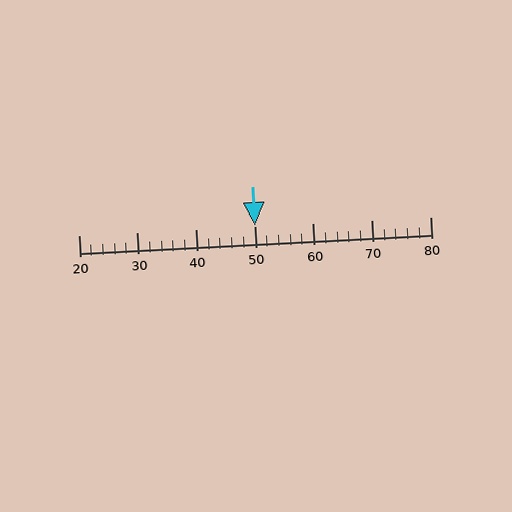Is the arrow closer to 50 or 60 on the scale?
The arrow is closer to 50.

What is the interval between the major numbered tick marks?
The major tick marks are spaced 10 units apart.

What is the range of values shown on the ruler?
The ruler shows values from 20 to 80.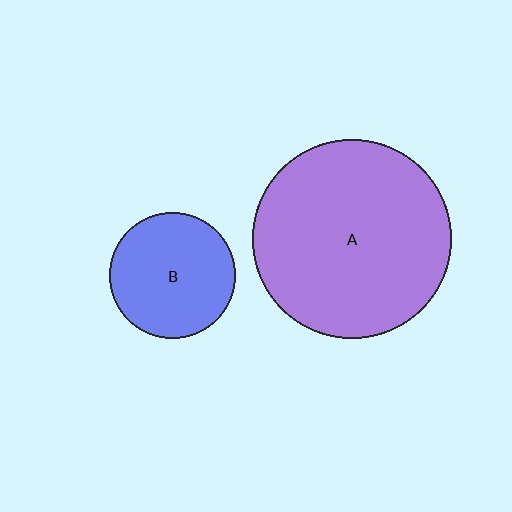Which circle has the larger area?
Circle A (purple).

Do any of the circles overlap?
No, none of the circles overlap.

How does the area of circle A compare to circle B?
Approximately 2.5 times.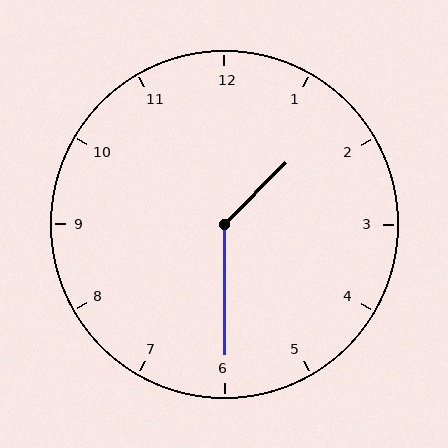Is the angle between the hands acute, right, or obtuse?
It is obtuse.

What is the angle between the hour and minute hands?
Approximately 135 degrees.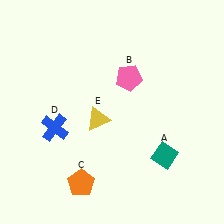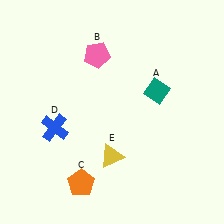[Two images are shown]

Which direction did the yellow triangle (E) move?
The yellow triangle (E) moved down.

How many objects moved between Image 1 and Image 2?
3 objects moved between the two images.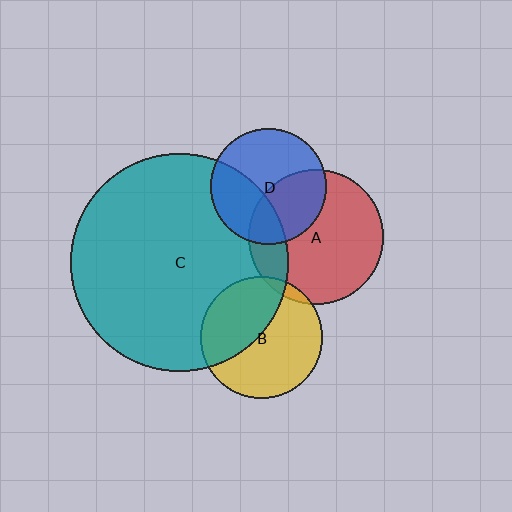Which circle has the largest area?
Circle C (teal).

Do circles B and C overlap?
Yes.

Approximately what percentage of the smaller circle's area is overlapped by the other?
Approximately 40%.